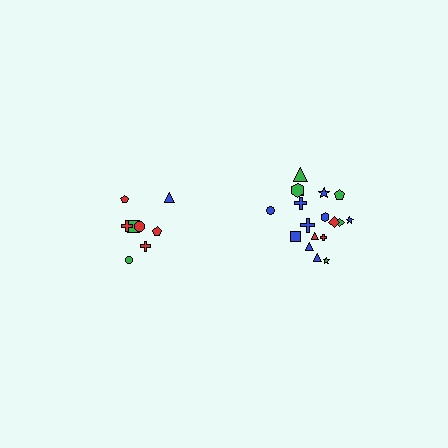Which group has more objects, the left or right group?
The right group.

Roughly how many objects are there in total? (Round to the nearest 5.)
Roughly 25 objects in total.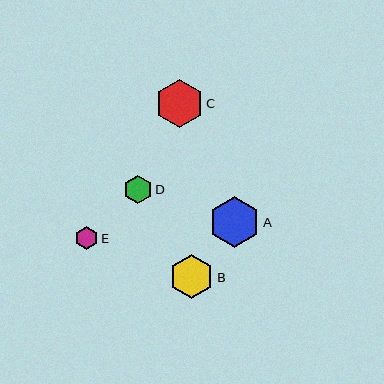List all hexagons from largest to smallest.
From largest to smallest: A, C, B, D, E.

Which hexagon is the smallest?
Hexagon E is the smallest with a size of approximately 23 pixels.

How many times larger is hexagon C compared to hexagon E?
Hexagon C is approximately 2.1 times the size of hexagon E.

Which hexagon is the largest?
Hexagon A is the largest with a size of approximately 51 pixels.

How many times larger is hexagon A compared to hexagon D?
Hexagon A is approximately 1.8 times the size of hexagon D.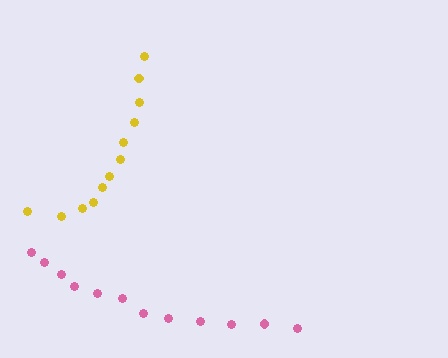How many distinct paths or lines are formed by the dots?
There are 2 distinct paths.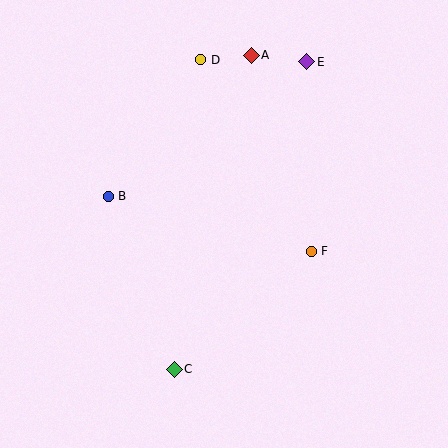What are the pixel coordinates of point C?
Point C is at (174, 369).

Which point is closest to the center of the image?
Point F at (311, 251) is closest to the center.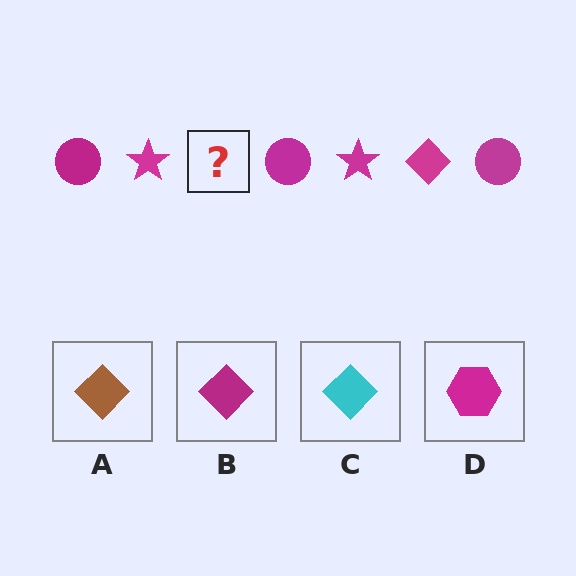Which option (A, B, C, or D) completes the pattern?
B.